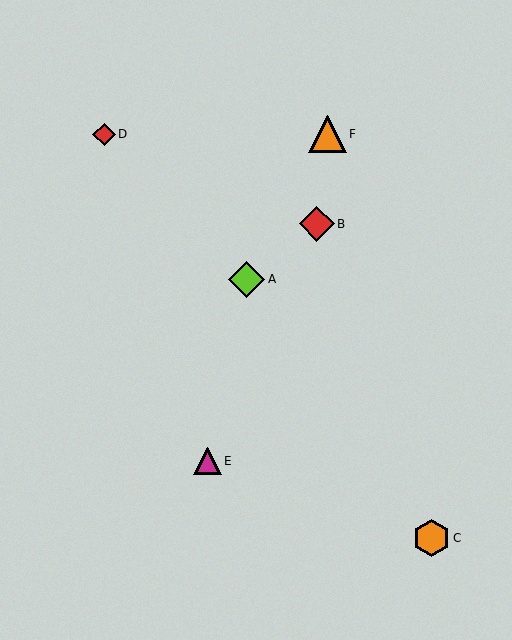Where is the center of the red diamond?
The center of the red diamond is at (104, 134).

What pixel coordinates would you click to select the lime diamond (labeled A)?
Click at (247, 279) to select the lime diamond A.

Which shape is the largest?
The orange triangle (labeled F) is the largest.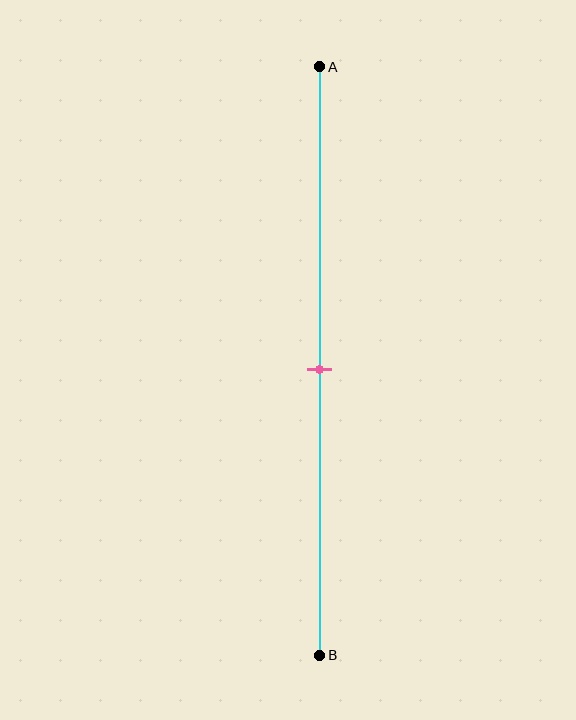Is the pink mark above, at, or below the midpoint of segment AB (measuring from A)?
The pink mark is approximately at the midpoint of segment AB.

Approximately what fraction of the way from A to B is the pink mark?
The pink mark is approximately 50% of the way from A to B.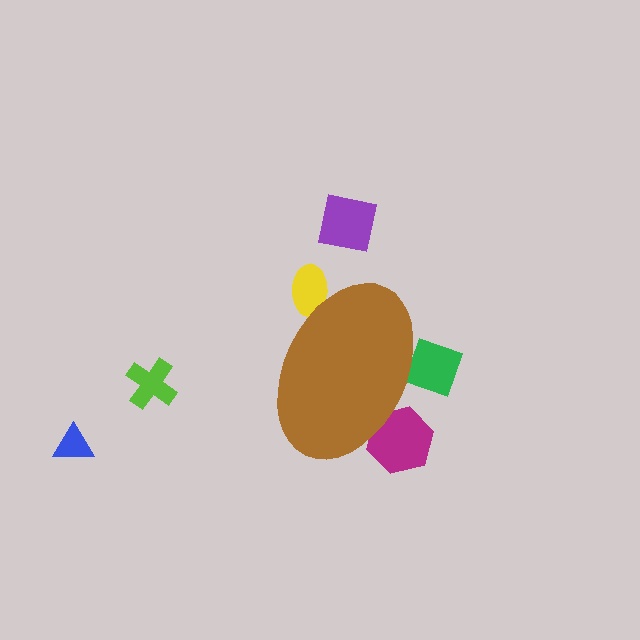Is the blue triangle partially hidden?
No, the blue triangle is fully visible.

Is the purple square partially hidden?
No, the purple square is fully visible.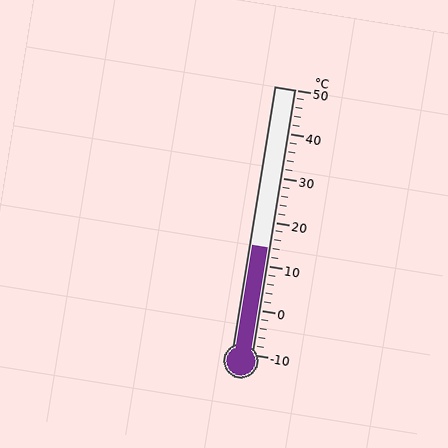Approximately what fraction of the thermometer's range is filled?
The thermometer is filled to approximately 40% of its range.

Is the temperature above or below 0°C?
The temperature is above 0°C.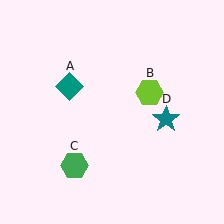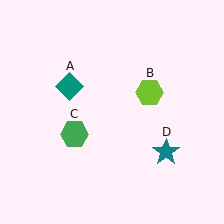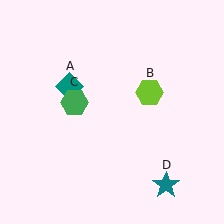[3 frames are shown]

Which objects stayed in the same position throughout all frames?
Teal diamond (object A) and lime hexagon (object B) remained stationary.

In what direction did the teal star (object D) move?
The teal star (object D) moved down.